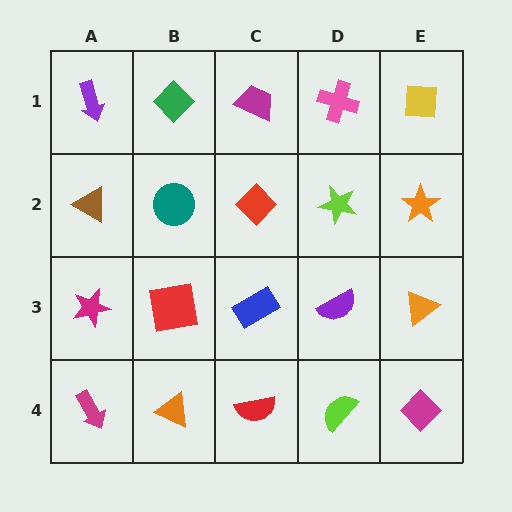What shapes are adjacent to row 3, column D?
A lime star (row 2, column D), a lime semicircle (row 4, column D), a blue rectangle (row 3, column C), an orange triangle (row 3, column E).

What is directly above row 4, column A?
A magenta star.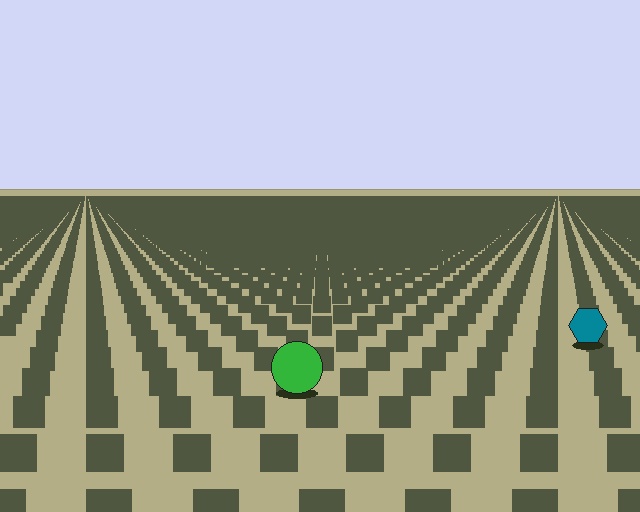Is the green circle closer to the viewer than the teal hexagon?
Yes. The green circle is closer — you can tell from the texture gradient: the ground texture is coarser near it.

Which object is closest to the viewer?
The green circle is closest. The texture marks near it are larger and more spread out.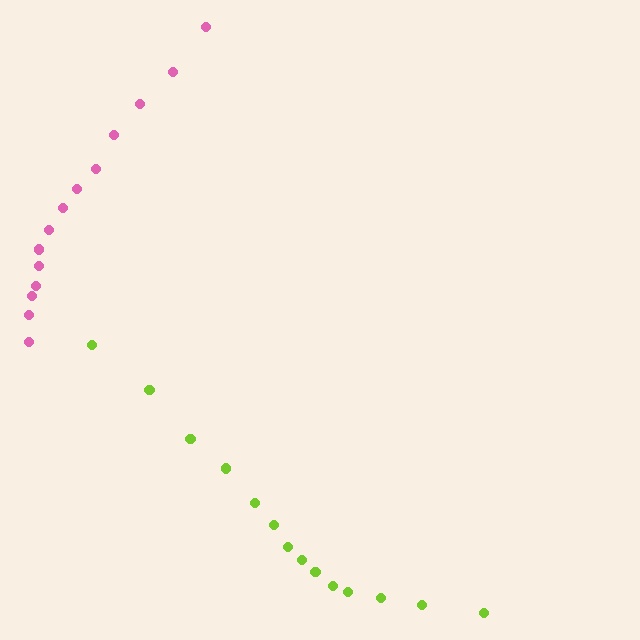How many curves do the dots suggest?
There are 2 distinct paths.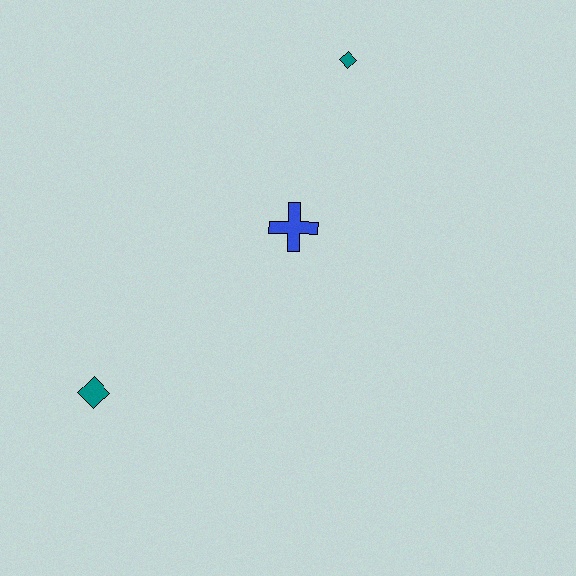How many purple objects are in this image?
There are no purple objects.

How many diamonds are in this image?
There are 2 diamonds.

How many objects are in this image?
There are 3 objects.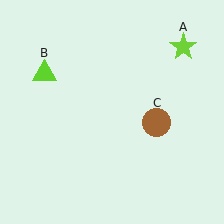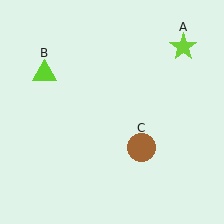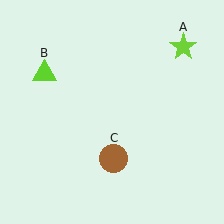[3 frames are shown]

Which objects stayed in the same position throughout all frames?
Lime star (object A) and lime triangle (object B) remained stationary.